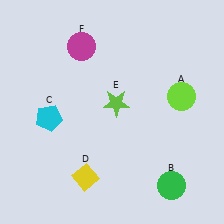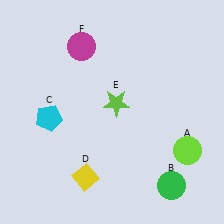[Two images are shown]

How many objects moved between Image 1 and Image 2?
1 object moved between the two images.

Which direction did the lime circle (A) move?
The lime circle (A) moved down.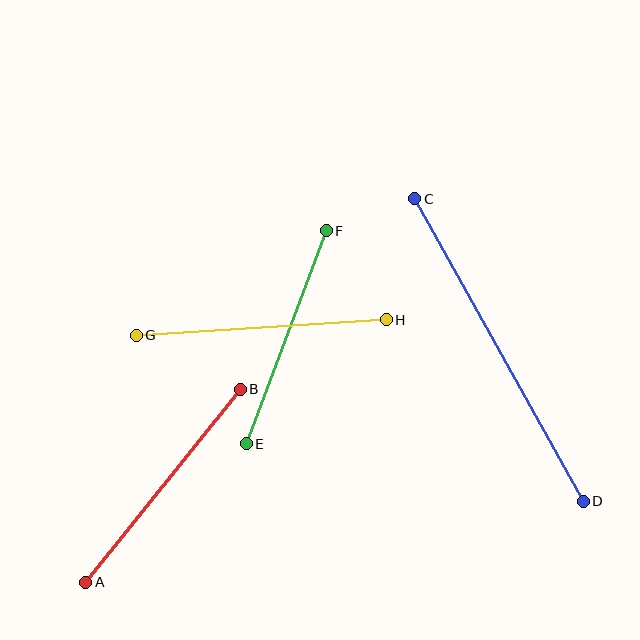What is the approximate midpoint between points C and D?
The midpoint is at approximately (499, 350) pixels.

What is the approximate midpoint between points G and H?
The midpoint is at approximately (261, 327) pixels.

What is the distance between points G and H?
The distance is approximately 251 pixels.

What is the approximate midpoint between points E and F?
The midpoint is at approximately (286, 337) pixels.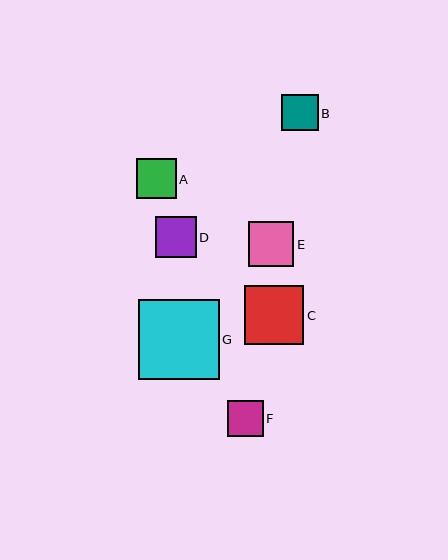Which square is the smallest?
Square F is the smallest with a size of approximately 35 pixels.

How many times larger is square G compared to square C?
Square G is approximately 1.4 times the size of square C.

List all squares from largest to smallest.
From largest to smallest: G, C, E, D, A, B, F.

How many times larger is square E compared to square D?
Square E is approximately 1.1 times the size of square D.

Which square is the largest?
Square G is the largest with a size of approximately 80 pixels.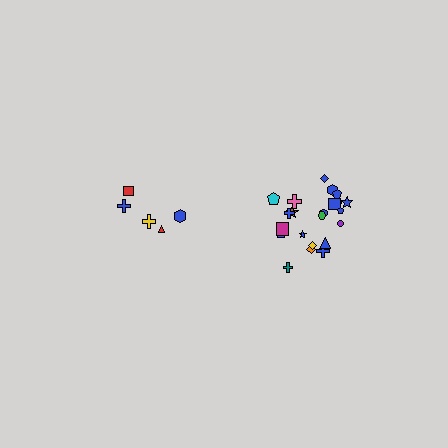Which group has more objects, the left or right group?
The right group.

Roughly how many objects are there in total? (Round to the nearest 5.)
Roughly 25 objects in total.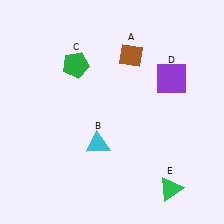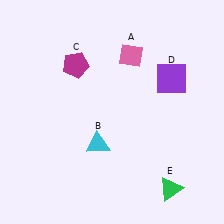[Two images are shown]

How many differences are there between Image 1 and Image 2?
There are 2 differences between the two images.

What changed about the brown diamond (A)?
In Image 1, A is brown. In Image 2, it changed to pink.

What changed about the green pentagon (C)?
In Image 1, C is green. In Image 2, it changed to magenta.